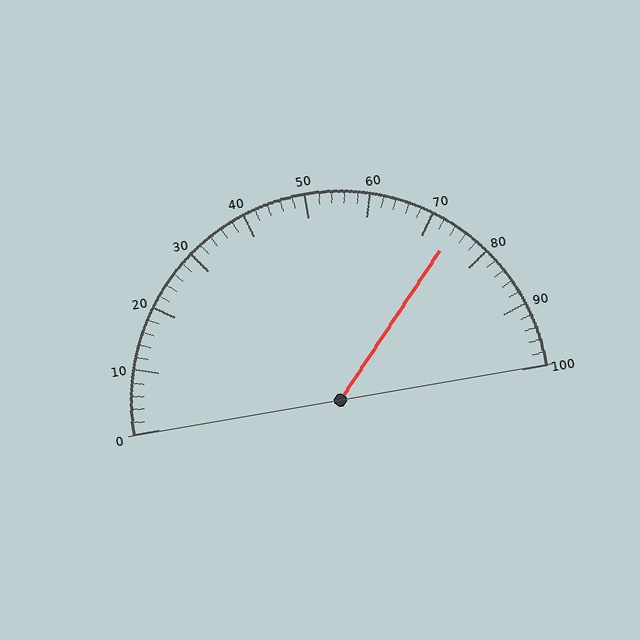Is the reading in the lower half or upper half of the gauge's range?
The reading is in the upper half of the range (0 to 100).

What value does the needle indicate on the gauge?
The needle indicates approximately 74.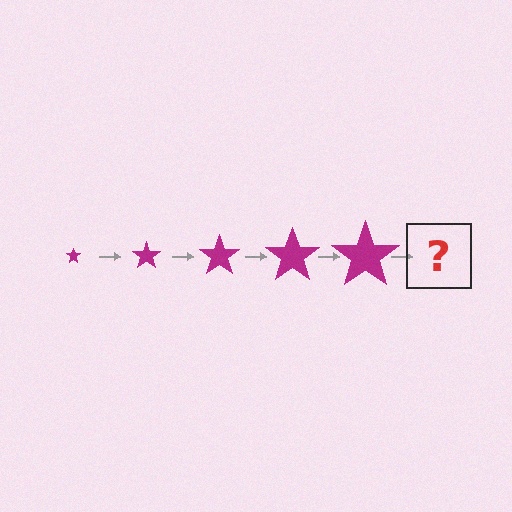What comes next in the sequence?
The next element should be a magenta star, larger than the previous one.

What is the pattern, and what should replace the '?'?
The pattern is that the star gets progressively larger each step. The '?' should be a magenta star, larger than the previous one.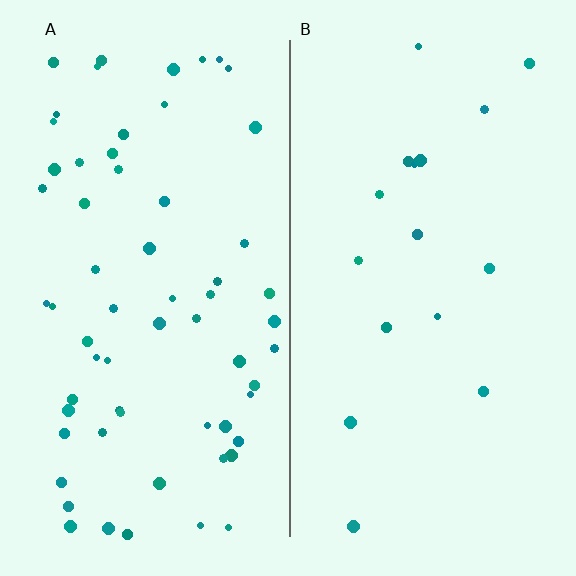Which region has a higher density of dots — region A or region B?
A (the left).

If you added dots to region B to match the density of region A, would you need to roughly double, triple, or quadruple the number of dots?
Approximately quadruple.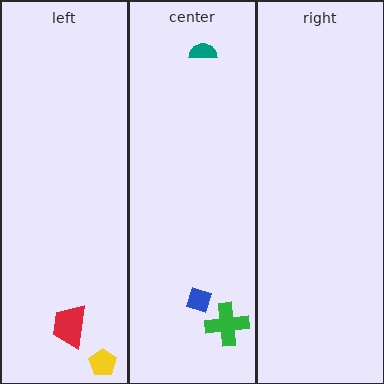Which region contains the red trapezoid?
The left region.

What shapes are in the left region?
The red trapezoid, the yellow pentagon.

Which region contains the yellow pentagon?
The left region.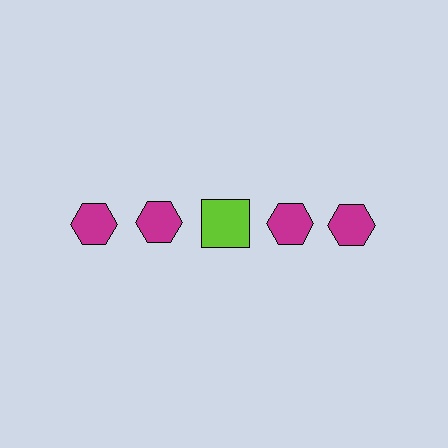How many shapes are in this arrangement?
There are 5 shapes arranged in a grid pattern.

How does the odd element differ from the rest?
It differs in both color (lime instead of magenta) and shape (square instead of hexagon).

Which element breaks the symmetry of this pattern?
The lime square in the top row, center column breaks the symmetry. All other shapes are magenta hexagons.